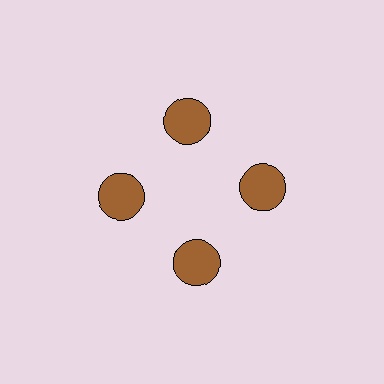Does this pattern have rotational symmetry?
Yes, this pattern has 4-fold rotational symmetry. It looks the same after rotating 90 degrees around the center.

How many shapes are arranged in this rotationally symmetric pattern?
There are 4 shapes, arranged in 4 groups of 1.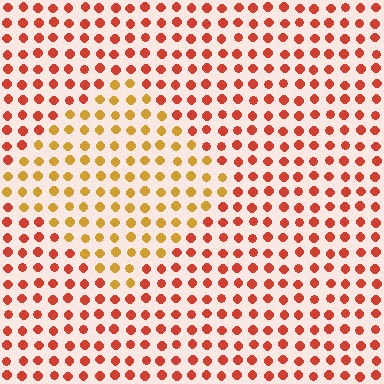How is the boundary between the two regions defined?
The boundary is defined purely by a slight shift in hue (about 37 degrees). Spacing, size, and orientation are identical on both sides.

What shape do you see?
I see a diamond.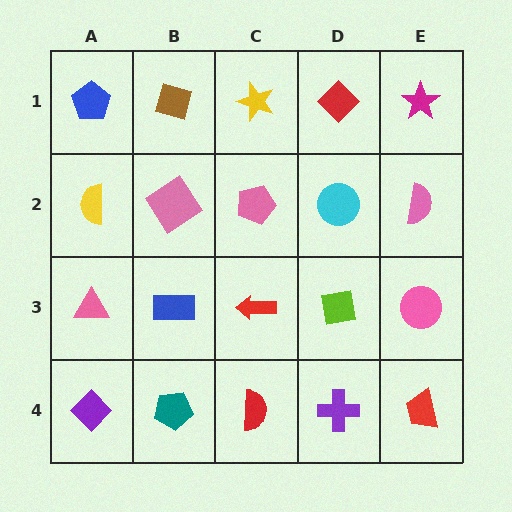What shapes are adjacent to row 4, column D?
A lime square (row 3, column D), a red semicircle (row 4, column C), a red trapezoid (row 4, column E).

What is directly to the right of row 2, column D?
A pink semicircle.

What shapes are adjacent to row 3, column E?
A pink semicircle (row 2, column E), a red trapezoid (row 4, column E), a lime square (row 3, column D).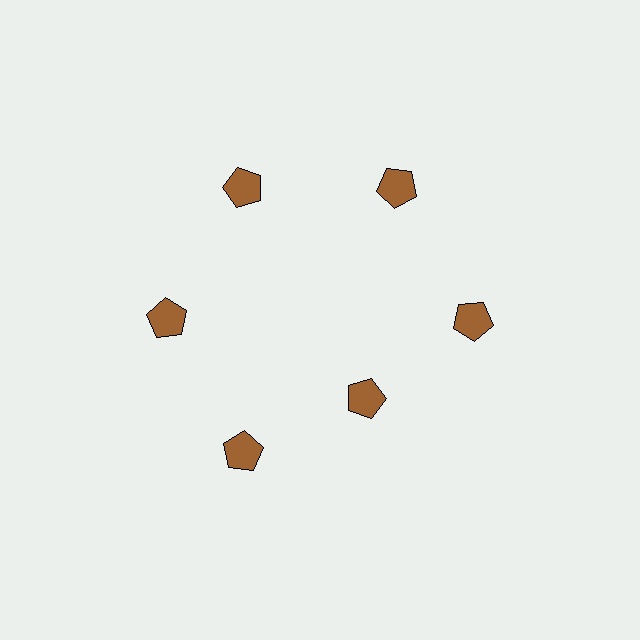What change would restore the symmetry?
The symmetry would be restored by moving it outward, back onto the ring so that all 6 pentagons sit at equal angles and equal distance from the center.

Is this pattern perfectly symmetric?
No. The 6 brown pentagons are arranged in a ring, but one element near the 5 o'clock position is pulled inward toward the center, breaking the 6-fold rotational symmetry.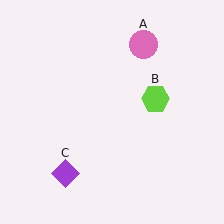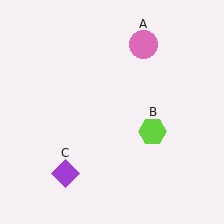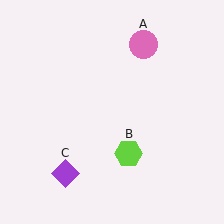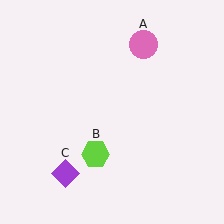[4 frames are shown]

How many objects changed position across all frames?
1 object changed position: lime hexagon (object B).